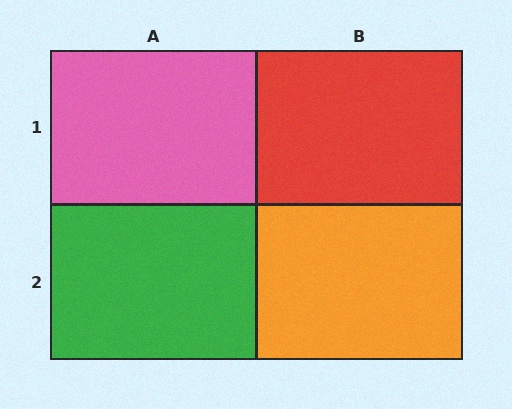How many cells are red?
1 cell is red.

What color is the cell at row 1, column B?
Red.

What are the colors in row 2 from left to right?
Green, orange.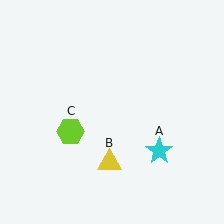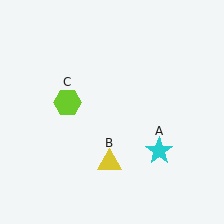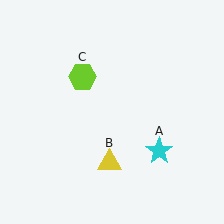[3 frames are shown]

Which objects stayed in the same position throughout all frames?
Cyan star (object A) and yellow triangle (object B) remained stationary.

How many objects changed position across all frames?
1 object changed position: lime hexagon (object C).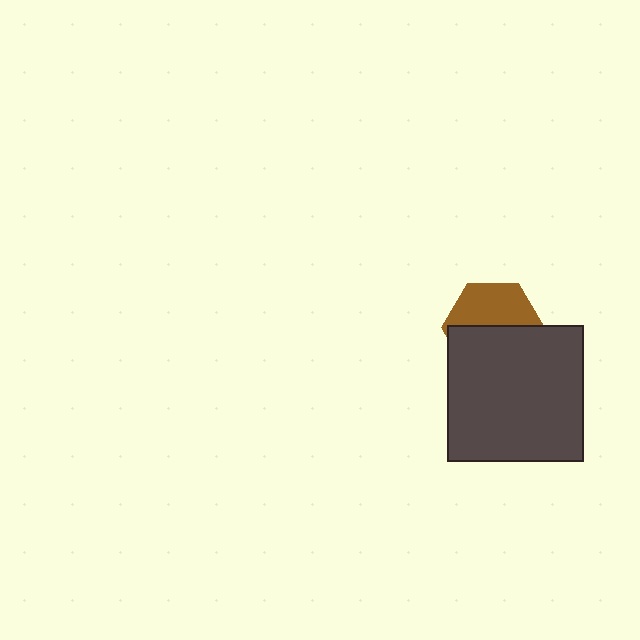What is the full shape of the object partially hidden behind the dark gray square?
The partially hidden object is a brown hexagon.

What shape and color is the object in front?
The object in front is a dark gray square.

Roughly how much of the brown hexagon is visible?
About half of it is visible (roughly 47%).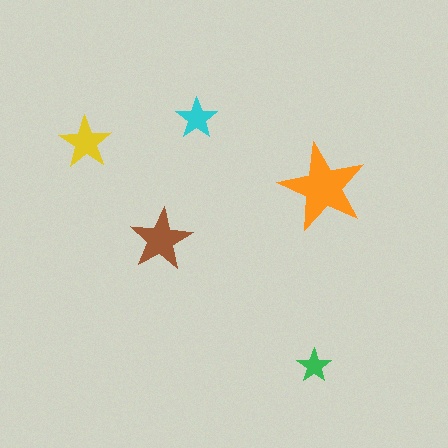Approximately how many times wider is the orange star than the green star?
About 2.5 times wider.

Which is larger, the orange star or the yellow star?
The orange one.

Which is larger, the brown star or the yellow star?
The brown one.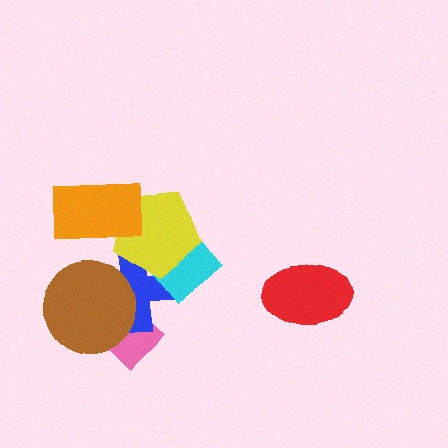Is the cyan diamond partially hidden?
Yes, it is partially covered by another shape.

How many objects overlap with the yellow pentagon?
3 objects overlap with the yellow pentagon.